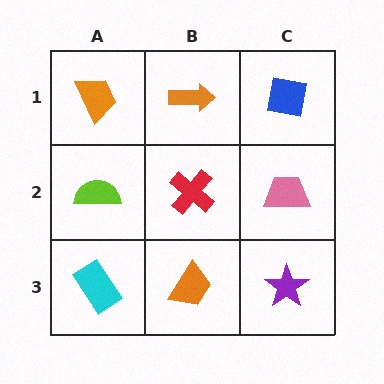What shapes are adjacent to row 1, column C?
A pink trapezoid (row 2, column C), an orange arrow (row 1, column B).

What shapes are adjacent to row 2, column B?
An orange arrow (row 1, column B), an orange trapezoid (row 3, column B), a lime semicircle (row 2, column A), a pink trapezoid (row 2, column C).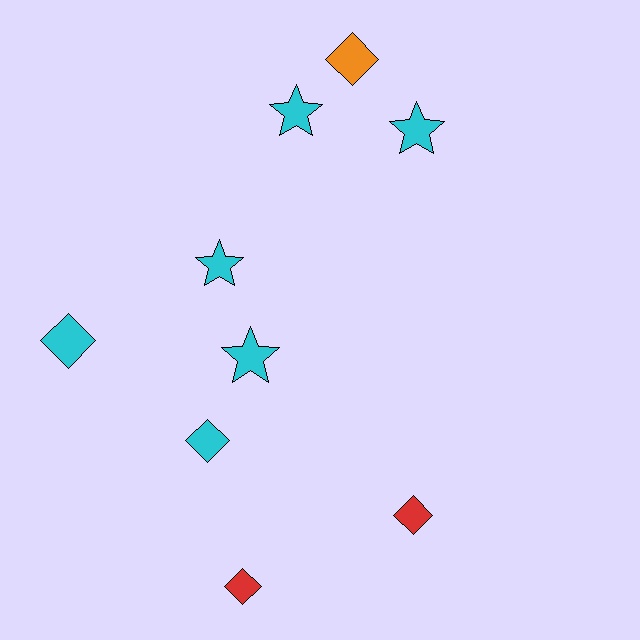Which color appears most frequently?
Cyan, with 6 objects.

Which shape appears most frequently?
Diamond, with 5 objects.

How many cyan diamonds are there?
There are 2 cyan diamonds.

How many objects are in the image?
There are 9 objects.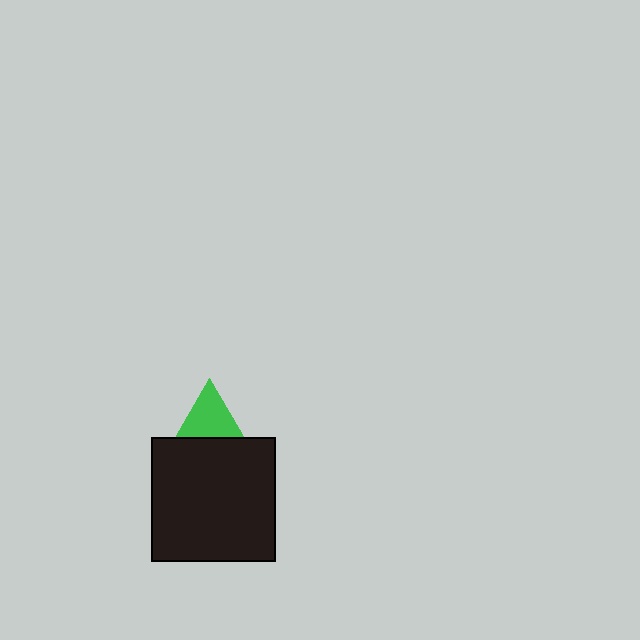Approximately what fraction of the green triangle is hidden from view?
Roughly 63% of the green triangle is hidden behind the black square.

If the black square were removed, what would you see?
You would see the complete green triangle.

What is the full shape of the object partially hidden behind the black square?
The partially hidden object is a green triangle.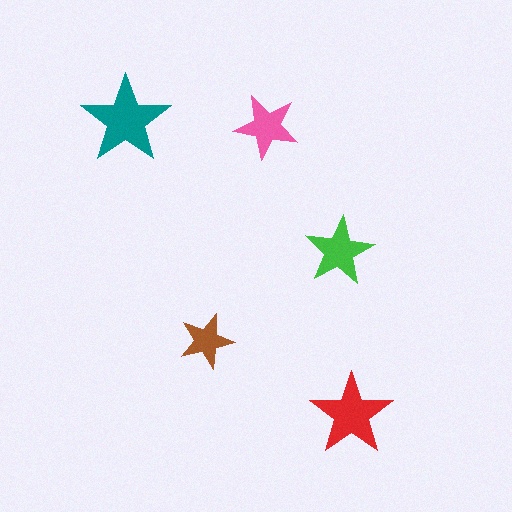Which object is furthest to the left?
The teal star is leftmost.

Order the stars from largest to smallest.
the teal one, the red one, the green one, the pink one, the brown one.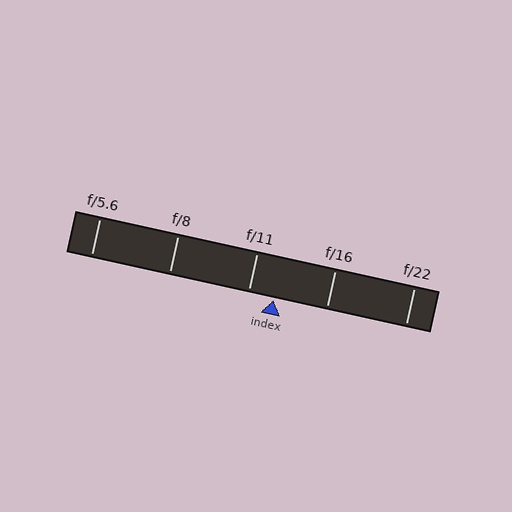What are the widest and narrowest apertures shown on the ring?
The widest aperture shown is f/5.6 and the narrowest is f/22.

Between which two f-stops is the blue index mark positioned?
The index mark is between f/11 and f/16.